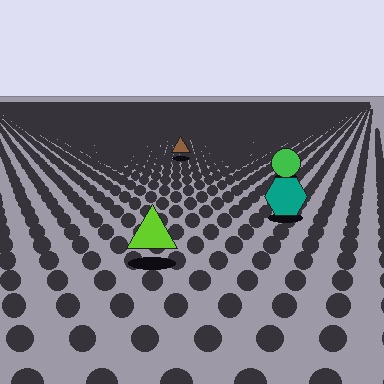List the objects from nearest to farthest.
From nearest to farthest: the lime triangle, the teal hexagon, the green circle, the brown triangle.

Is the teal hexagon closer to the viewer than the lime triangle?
No. The lime triangle is closer — you can tell from the texture gradient: the ground texture is coarser near it.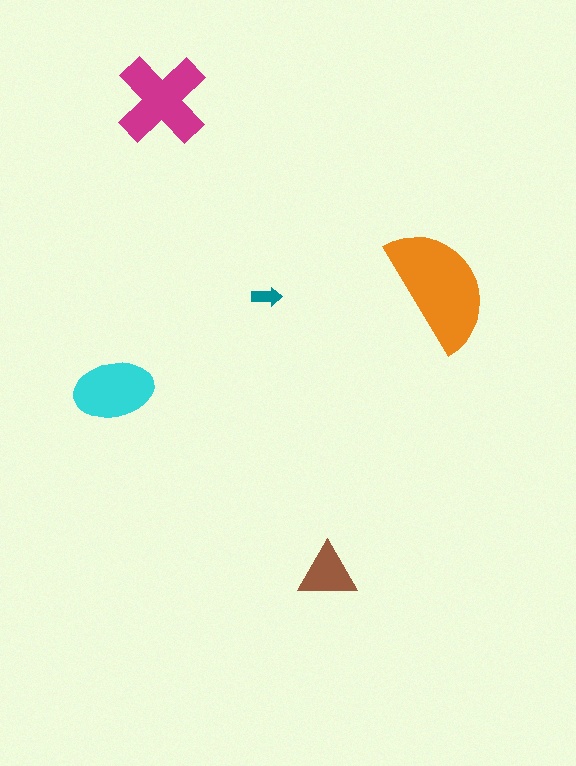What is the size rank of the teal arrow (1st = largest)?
5th.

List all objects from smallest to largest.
The teal arrow, the brown triangle, the cyan ellipse, the magenta cross, the orange semicircle.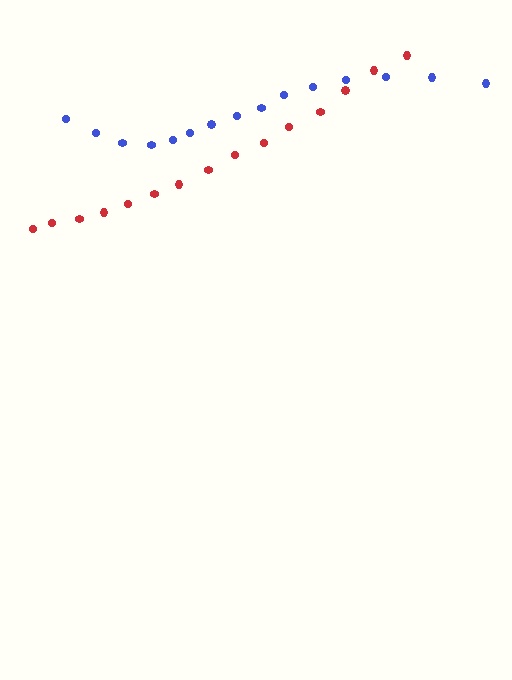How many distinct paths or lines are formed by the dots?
There are 2 distinct paths.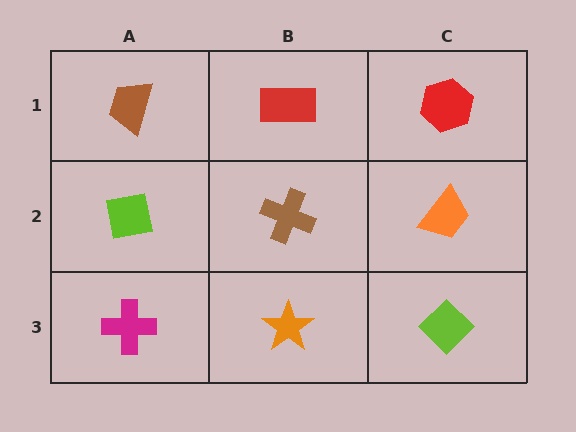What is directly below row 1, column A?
A lime square.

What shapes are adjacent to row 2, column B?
A red rectangle (row 1, column B), an orange star (row 3, column B), a lime square (row 2, column A), an orange trapezoid (row 2, column C).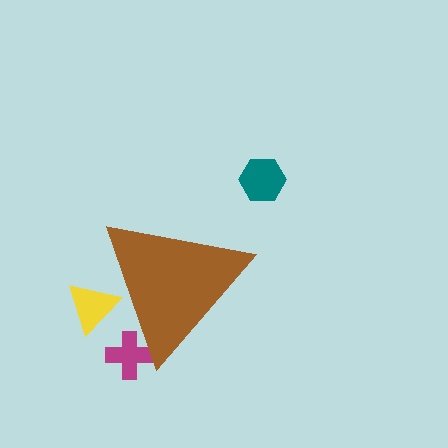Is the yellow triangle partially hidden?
Yes, the yellow triangle is partially hidden behind the brown triangle.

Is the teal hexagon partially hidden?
No, the teal hexagon is fully visible.